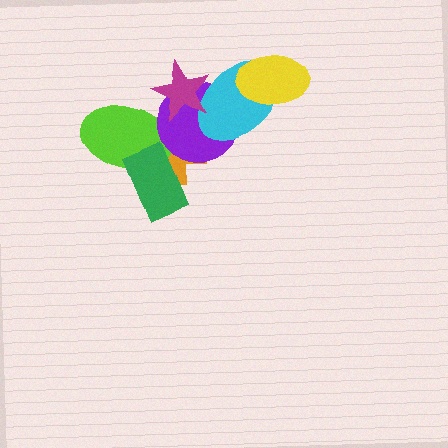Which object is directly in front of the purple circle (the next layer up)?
The cyan ellipse is directly in front of the purple circle.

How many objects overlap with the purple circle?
4 objects overlap with the purple circle.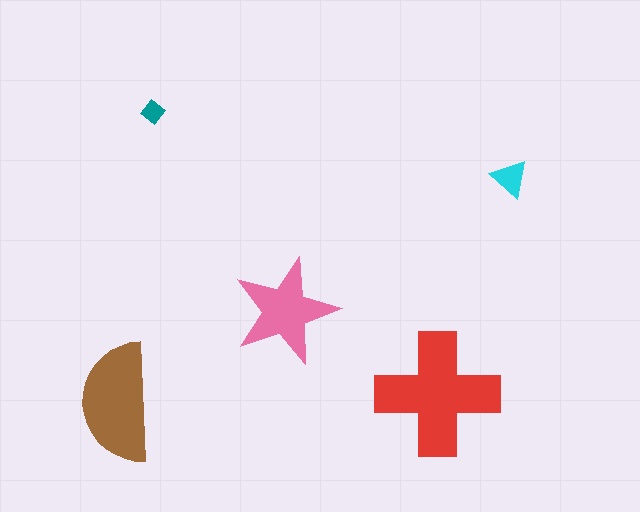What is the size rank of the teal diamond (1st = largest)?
5th.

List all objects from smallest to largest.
The teal diamond, the cyan triangle, the pink star, the brown semicircle, the red cross.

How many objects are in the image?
There are 5 objects in the image.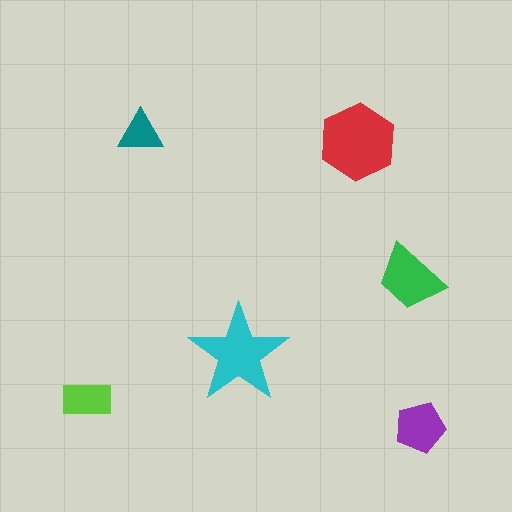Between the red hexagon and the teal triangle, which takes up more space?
The red hexagon.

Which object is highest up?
The teal triangle is topmost.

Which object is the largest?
The red hexagon.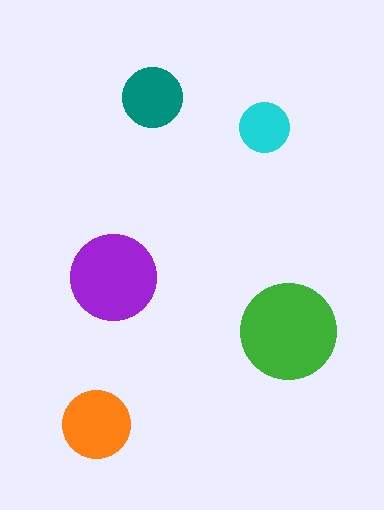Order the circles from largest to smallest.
the green one, the purple one, the orange one, the teal one, the cyan one.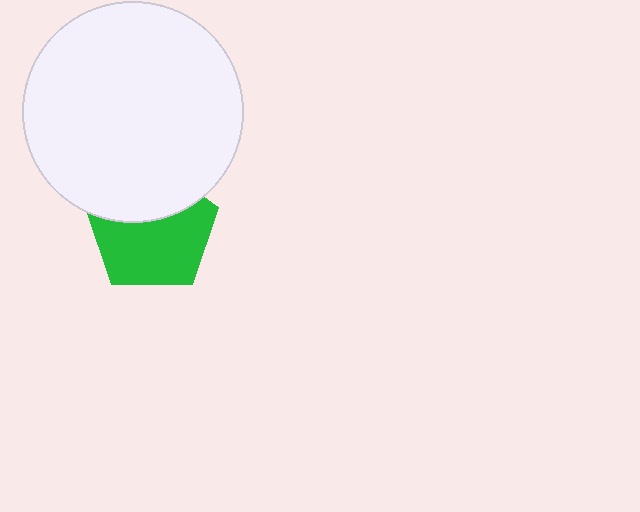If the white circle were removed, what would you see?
You would see the complete green pentagon.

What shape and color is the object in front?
The object in front is a white circle.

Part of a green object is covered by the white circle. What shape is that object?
It is a pentagon.